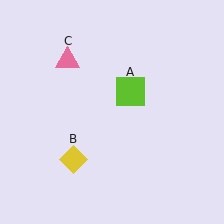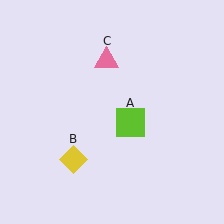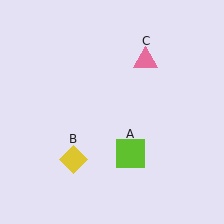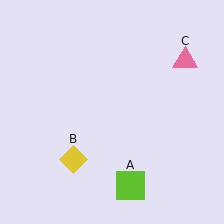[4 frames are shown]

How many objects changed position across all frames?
2 objects changed position: lime square (object A), pink triangle (object C).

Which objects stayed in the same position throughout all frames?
Yellow diamond (object B) remained stationary.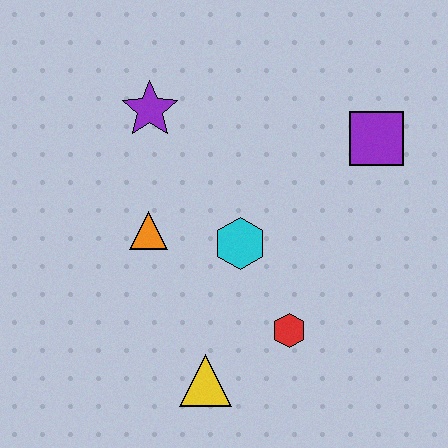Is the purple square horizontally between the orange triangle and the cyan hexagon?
No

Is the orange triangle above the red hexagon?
Yes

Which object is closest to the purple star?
The orange triangle is closest to the purple star.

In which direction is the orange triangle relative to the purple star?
The orange triangle is below the purple star.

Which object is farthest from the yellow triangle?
The purple square is farthest from the yellow triangle.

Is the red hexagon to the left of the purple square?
Yes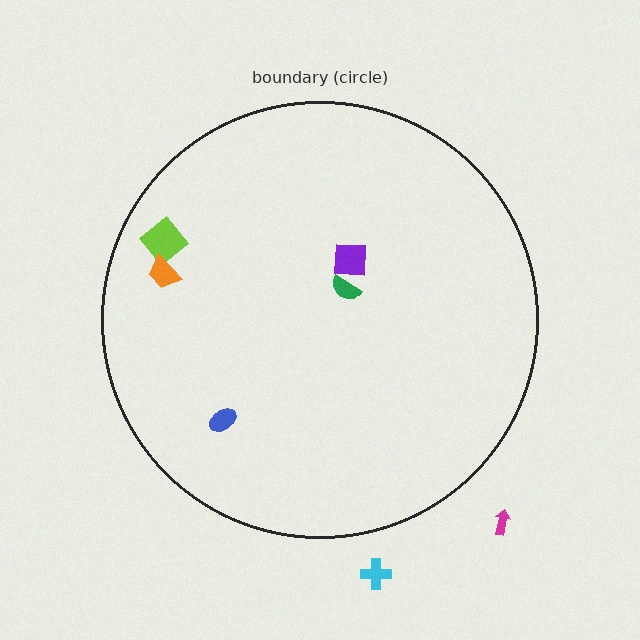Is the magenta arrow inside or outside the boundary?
Outside.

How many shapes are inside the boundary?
5 inside, 2 outside.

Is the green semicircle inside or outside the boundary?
Inside.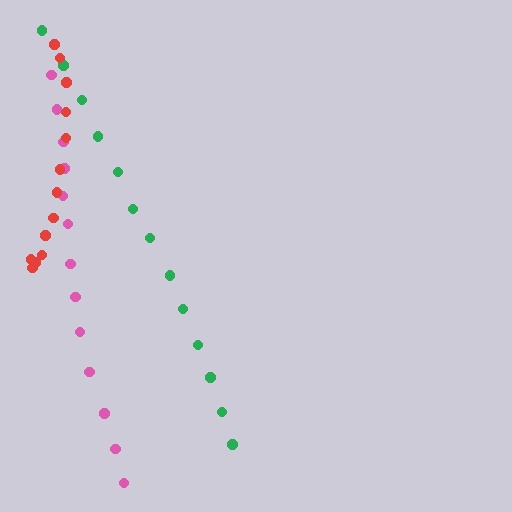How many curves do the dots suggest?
There are 3 distinct paths.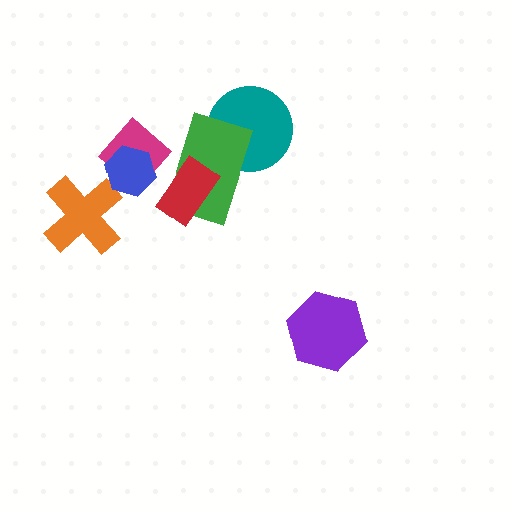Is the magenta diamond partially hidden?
Yes, it is partially covered by another shape.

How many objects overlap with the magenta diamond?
2 objects overlap with the magenta diamond.